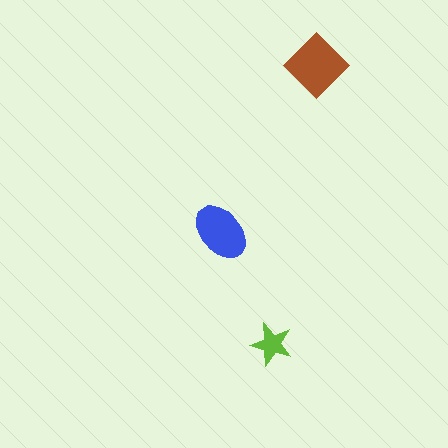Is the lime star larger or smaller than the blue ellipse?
Smaller.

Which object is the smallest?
The lime star.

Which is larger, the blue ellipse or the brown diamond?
The brown diamond.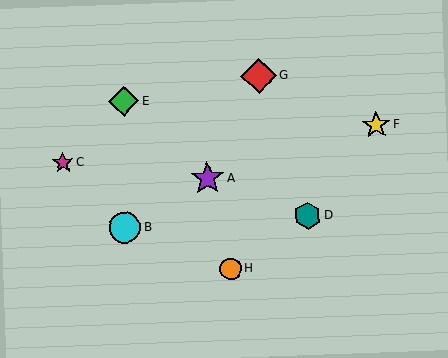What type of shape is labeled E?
Shape E is a green diamond.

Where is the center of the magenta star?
The center of the magenta star is at (63, 163).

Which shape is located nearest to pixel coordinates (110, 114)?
The green diamond (labeled E) at (124, 101) is nearest to that location.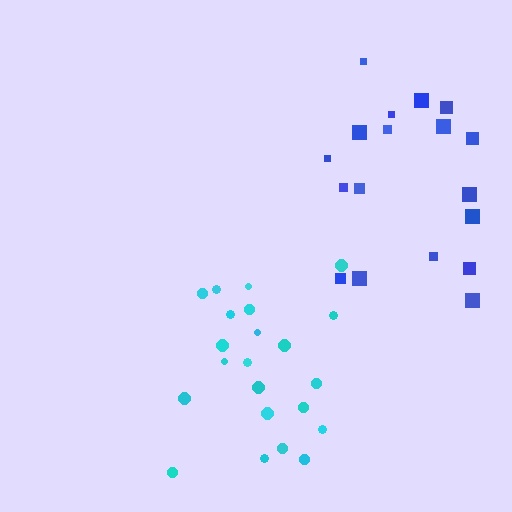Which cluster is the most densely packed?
Blue.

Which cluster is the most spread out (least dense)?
Cyan.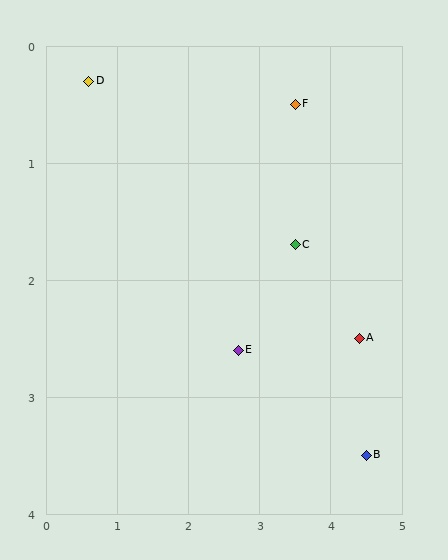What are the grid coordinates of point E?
Point E is at approximately (2.7, 2.6).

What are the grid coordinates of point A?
Point A is at approximately (4.4, 2.5).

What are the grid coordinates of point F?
Point F is at approximately (3.5, 0.5).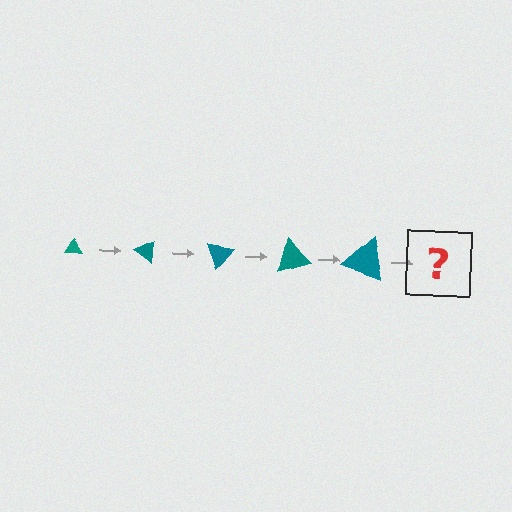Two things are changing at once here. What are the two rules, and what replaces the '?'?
The two rules are that the triangle grows larger each step and it rotates 35 degrees each step. The '?' should be a triangle, larger than the previous one and rotated 175 degrees from the start.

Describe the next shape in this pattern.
It should be a triangle, larger than the previous one and rotated 175 degrees from the start.